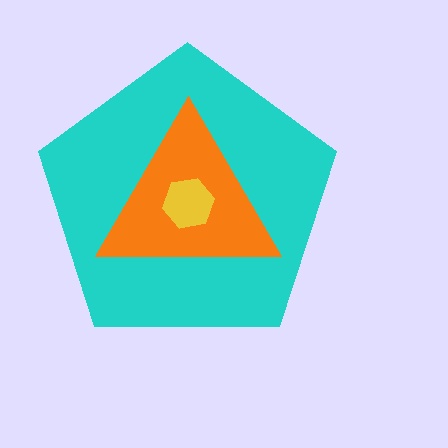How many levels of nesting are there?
3.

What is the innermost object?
The yellow hexagon.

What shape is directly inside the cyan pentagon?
The orange triangle.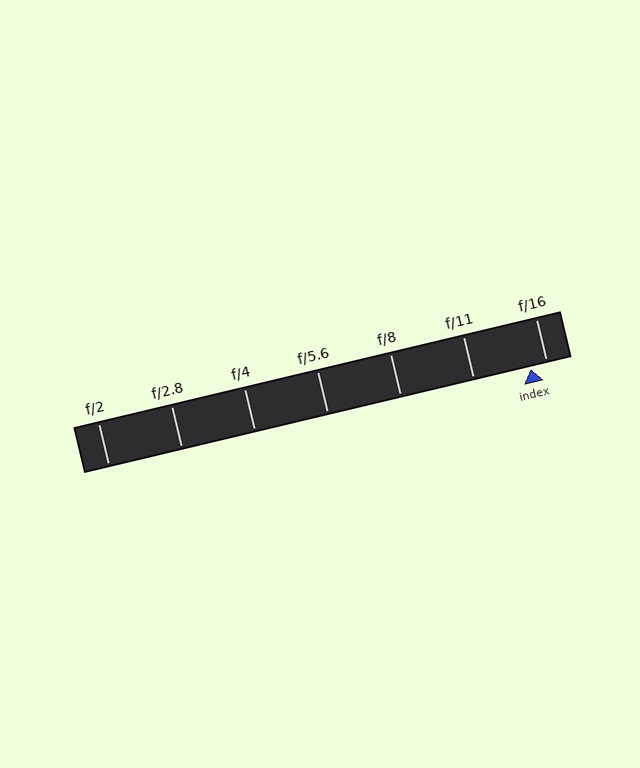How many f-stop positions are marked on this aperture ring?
There are 7 f-stop positions marked.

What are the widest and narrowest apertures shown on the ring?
The widest aperture shown is f/2 and the narrowest is f/16.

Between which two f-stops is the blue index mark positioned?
The index mark is between f/11 and f/16.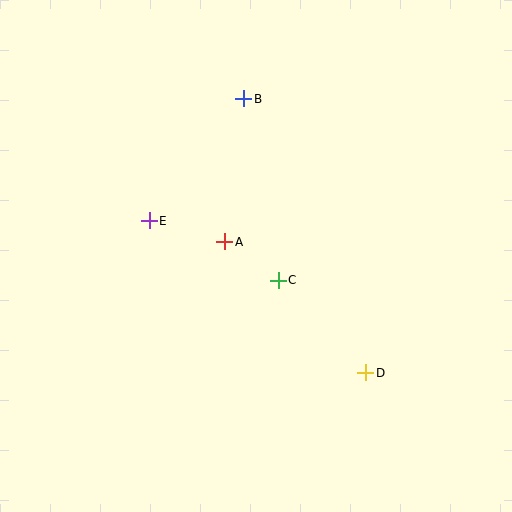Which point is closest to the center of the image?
Point C at (278, 280) is closest to the center.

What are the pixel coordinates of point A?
Point A is at (225, 242).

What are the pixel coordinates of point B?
Point B is at (244, 99).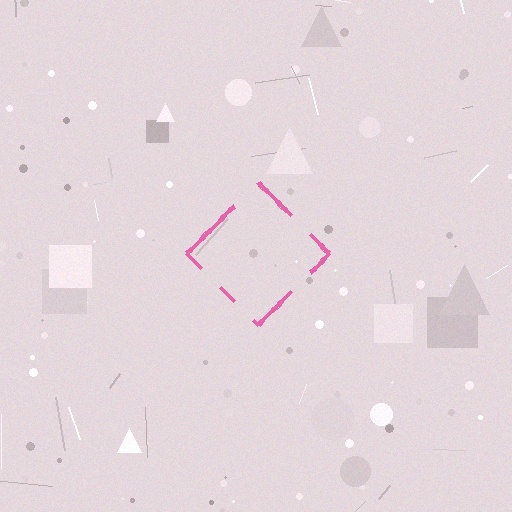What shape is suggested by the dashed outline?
The dashed outline suggests a diamond.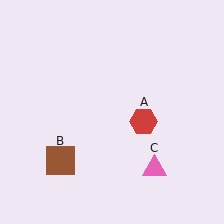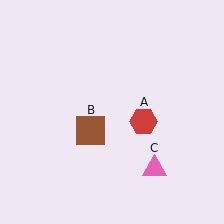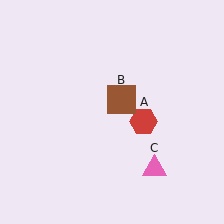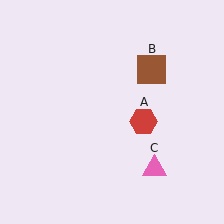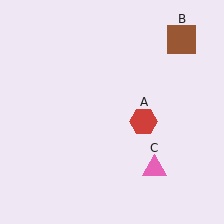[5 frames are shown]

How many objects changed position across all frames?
1 object changed position: brown square (object B).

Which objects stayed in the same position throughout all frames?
Red hexagon (object A) and pink triangle (object C) remained stationary.